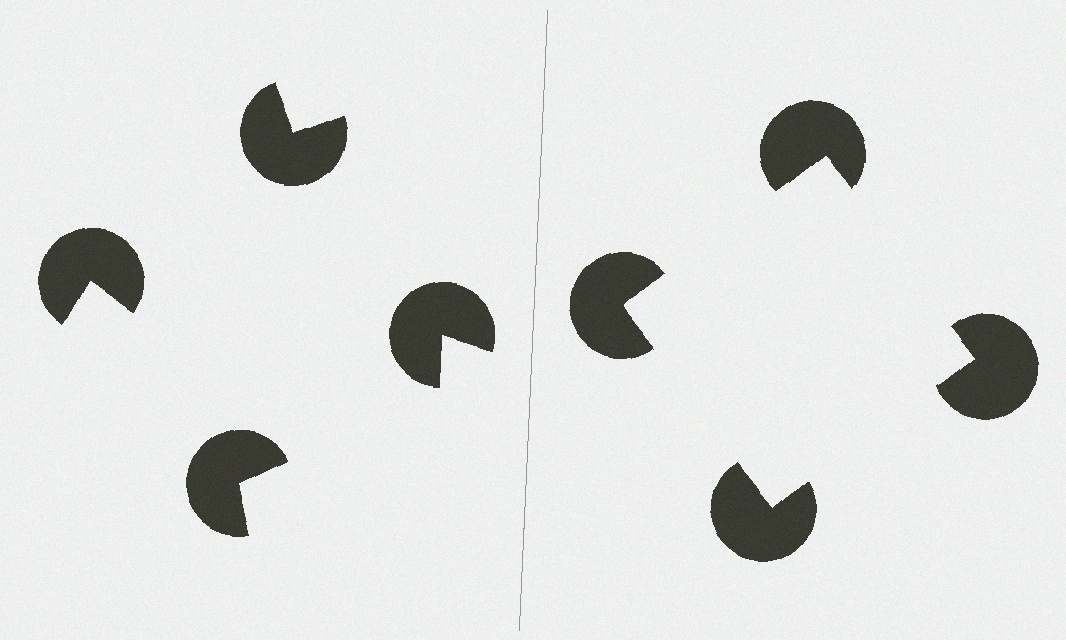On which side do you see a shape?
An illusory square appears on the right side. On the left side the wedge cuts are rotated, so no coherent shape forms.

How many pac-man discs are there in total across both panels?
8 — 4 on each side.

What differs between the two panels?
The pac-man discs are positioned identically on both sides; only the wedge orientations differ. On the right they align to a square; on the left they are misaligned.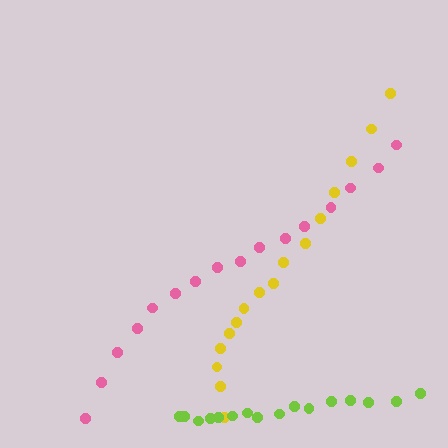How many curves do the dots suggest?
There are 3 distinct paths.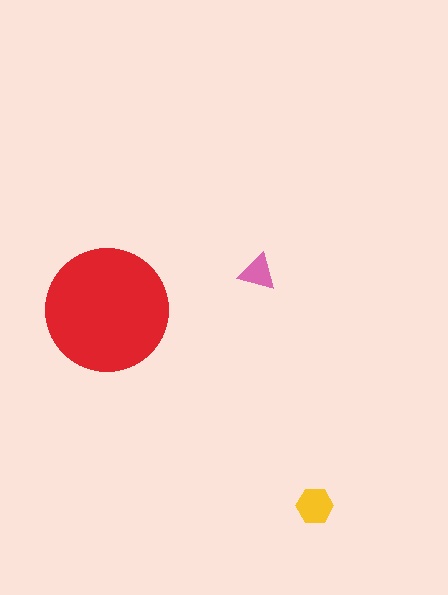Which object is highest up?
The pink triangle is topmost.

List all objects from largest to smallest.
The red circle, the yellow hexagon, the pink triangle.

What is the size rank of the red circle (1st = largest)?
1st.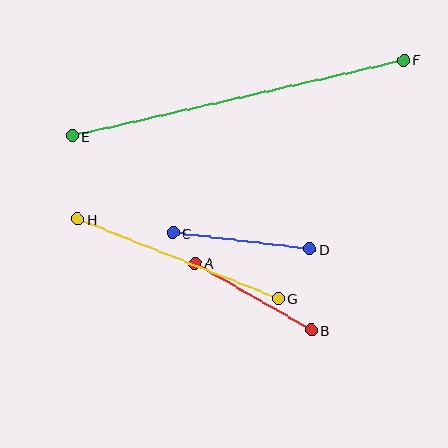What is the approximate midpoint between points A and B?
The midpoint is at approximately (253, 297) pixels.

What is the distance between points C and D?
The distance is approximately 138 pixels.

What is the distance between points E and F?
The distance is approximately 340 pixels.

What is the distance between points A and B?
The distance is approximately 134 pixels.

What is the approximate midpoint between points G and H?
The midpoint is at approximately (178, 259) pixels.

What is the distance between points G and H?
The distance is approximately 216 pixels.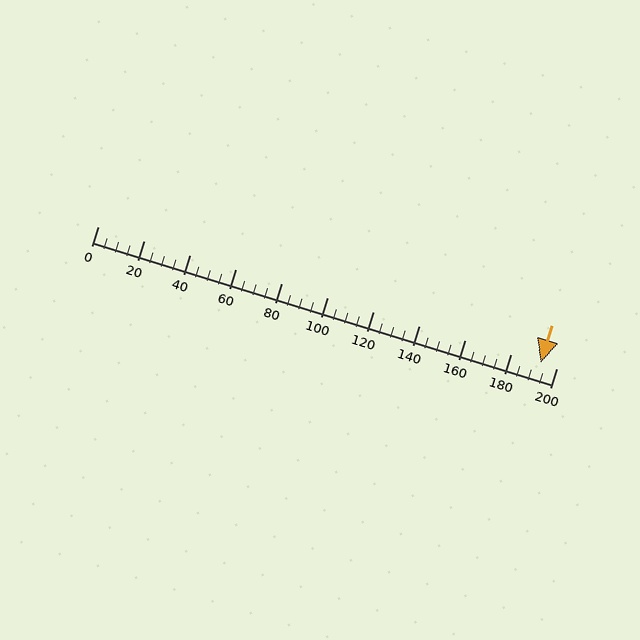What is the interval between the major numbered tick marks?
The major tick marks are spaced 20 units apart.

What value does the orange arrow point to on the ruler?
The orange arrow points to approximately 193.